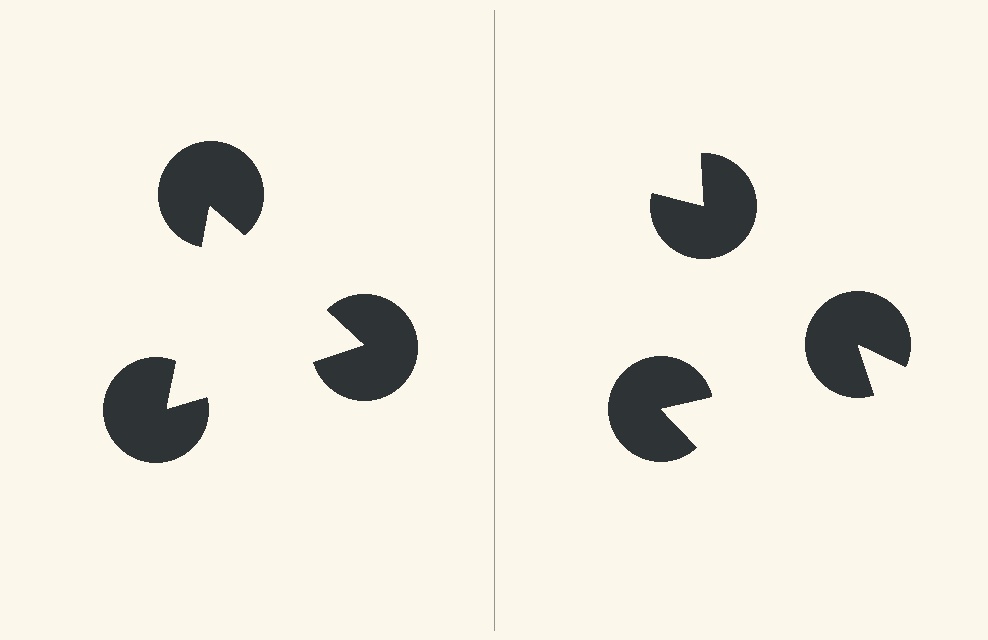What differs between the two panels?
The pac-man discs are positioned identically on both sides; only the wedge orientations differ. On the left they align to a triangle; on the right they are misaligned.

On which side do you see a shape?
An illusory triangle appears on the left side. On the right side the wedge cuts are rotated, so no coherent shape forms.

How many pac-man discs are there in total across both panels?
6 — 3 on each side.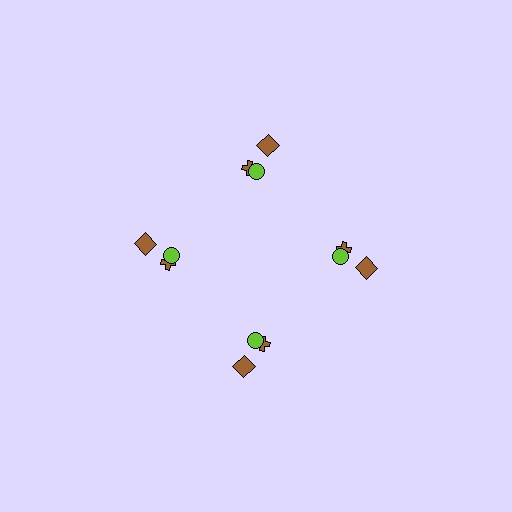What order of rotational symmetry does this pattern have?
This pattern has 4-fold rotational symmetry.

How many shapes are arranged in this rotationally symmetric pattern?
There are 12 shapes, arranged in 4 groups of 3.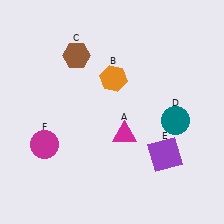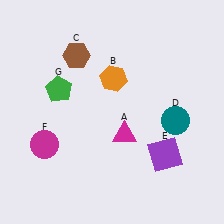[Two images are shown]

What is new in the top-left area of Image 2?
A green pentagon (G) was added in the top-left area of Image 2.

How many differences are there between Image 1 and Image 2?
There is 1 difference between the two images.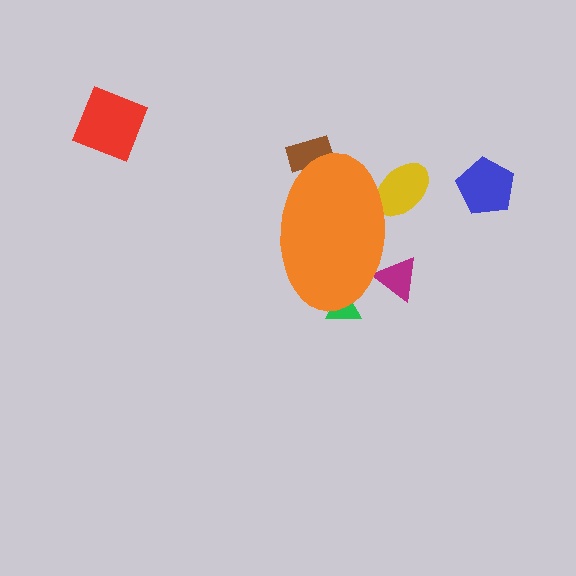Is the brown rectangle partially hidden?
Yes, the brown rectangle is partially hidden behind the orange ellipse.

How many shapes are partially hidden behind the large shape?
4 shapes are partially hidden.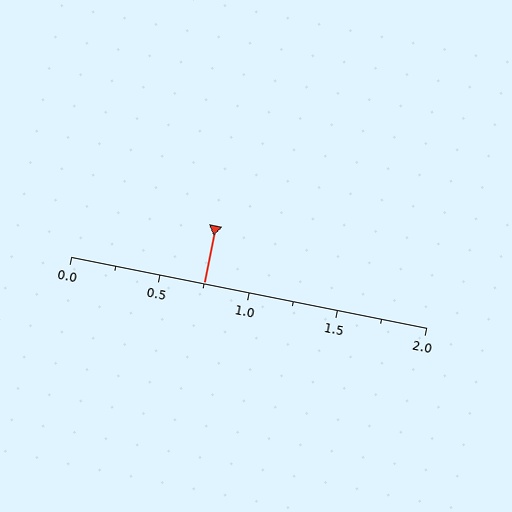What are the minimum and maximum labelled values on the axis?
The axis runs from 0.0 to 2.0.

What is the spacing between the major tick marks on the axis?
The major ticks are spaced 0.5 apart.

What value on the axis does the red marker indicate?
The marker indicates approximately 0.75.